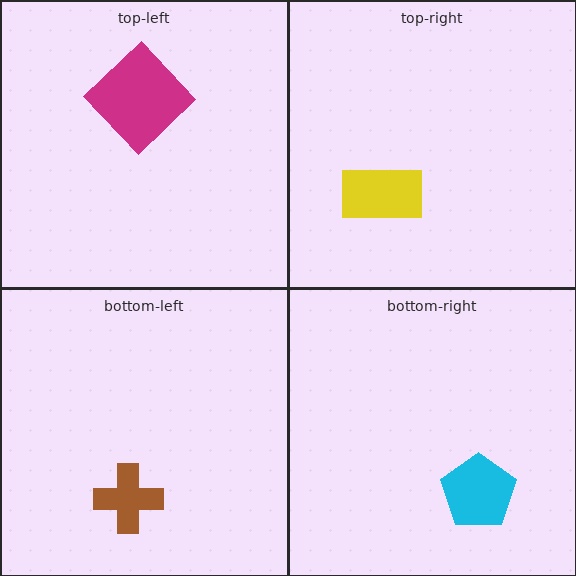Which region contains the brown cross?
The bottom-left region.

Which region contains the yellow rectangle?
The top-right region.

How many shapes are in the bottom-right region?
1.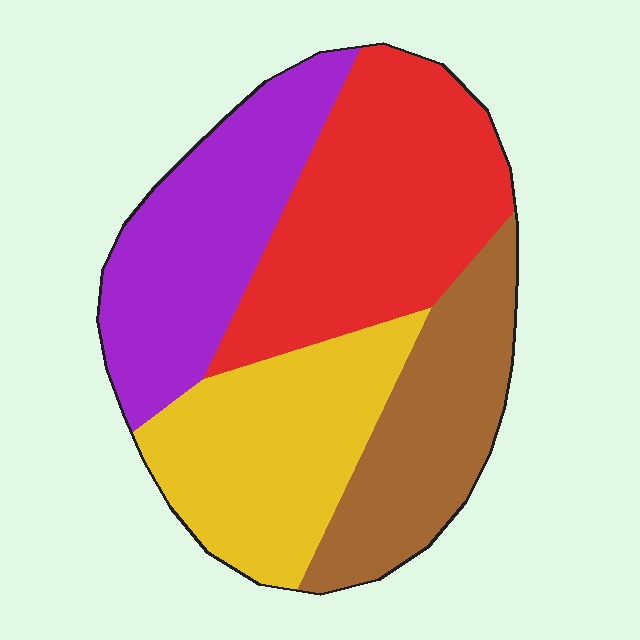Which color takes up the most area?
Red, at roughly 30%.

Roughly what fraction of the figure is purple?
Purple takes up about one quarter (1/4) of the figure.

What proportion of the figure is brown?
Brown covers around 20% of the figure.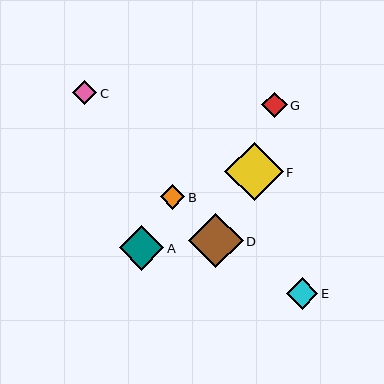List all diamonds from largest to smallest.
From largest to smallest: F, D, A, E, G, C, B.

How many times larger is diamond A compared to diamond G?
Diamond A is approximately 1.8 times the size of diamond G.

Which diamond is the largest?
Diamond F is the largest with a size of approximately 59 pixels.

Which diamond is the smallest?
Diamond B is the smallest with a size of approximately 25 pixels.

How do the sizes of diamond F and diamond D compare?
Diamond F and diamond D are approximately the same size.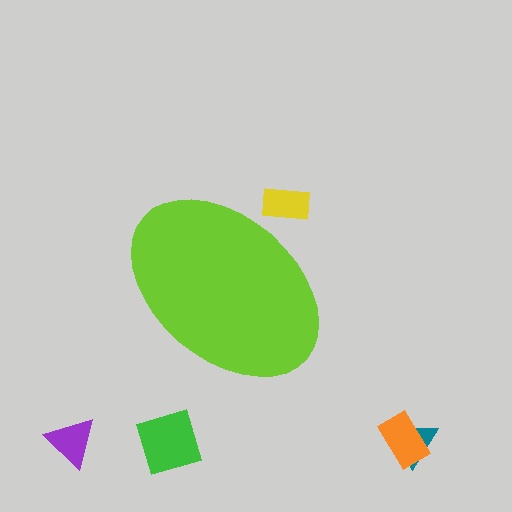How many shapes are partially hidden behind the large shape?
1 shape is partially hidden.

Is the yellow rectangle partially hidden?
Yes, the yellow rectangle is partially hidden behind the lime ellipse.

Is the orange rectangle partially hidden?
No, the orange rectangle is fully visible.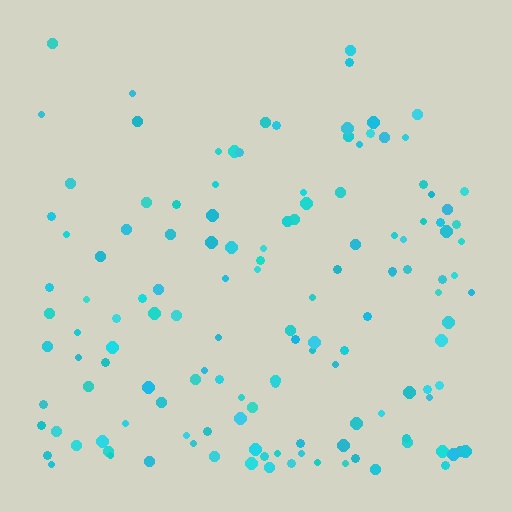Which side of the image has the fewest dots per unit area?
The top.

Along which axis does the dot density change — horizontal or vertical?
Vertical.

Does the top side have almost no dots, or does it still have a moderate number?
Still a moderate number, just noticeably fewer than the bottom.